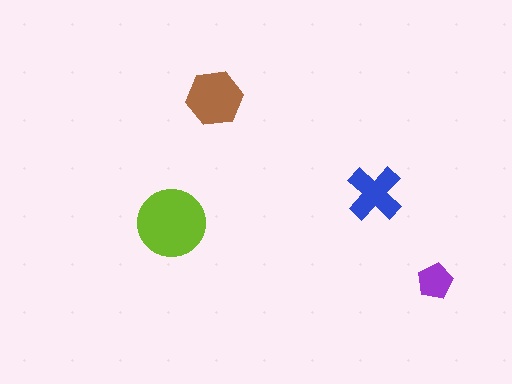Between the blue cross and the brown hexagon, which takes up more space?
The brown hexagon.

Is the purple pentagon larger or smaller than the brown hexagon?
Smaller.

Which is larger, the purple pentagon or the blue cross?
The blue cross.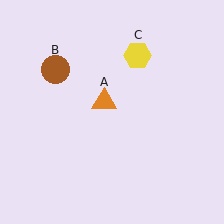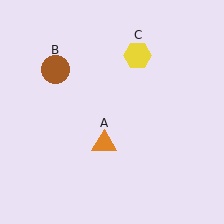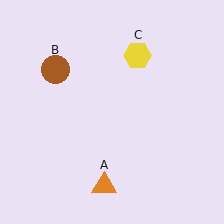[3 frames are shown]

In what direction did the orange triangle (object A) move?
The orange triangle (object A) moved down.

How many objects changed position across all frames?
1 object changed position: orange triangle (object A).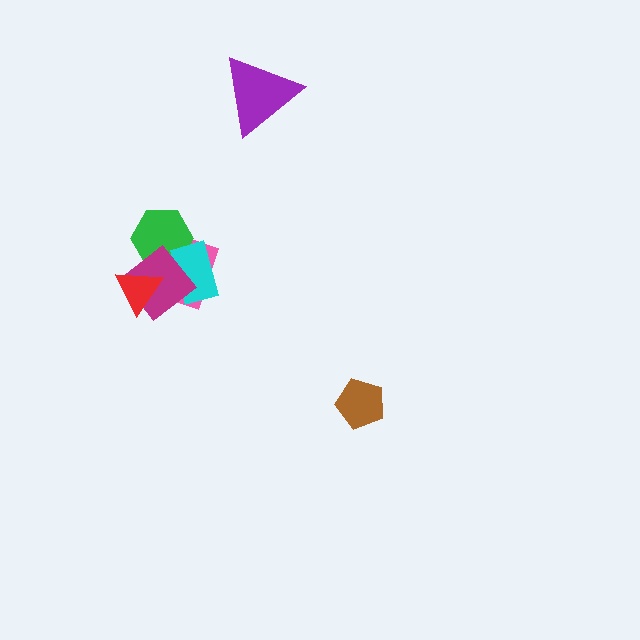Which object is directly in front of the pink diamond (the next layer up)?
The green hexagon is directly in front of the pink diamond.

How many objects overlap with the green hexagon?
3 objects overlap with the green hexagon.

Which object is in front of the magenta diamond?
The red triangle is in front of the magenta diamond.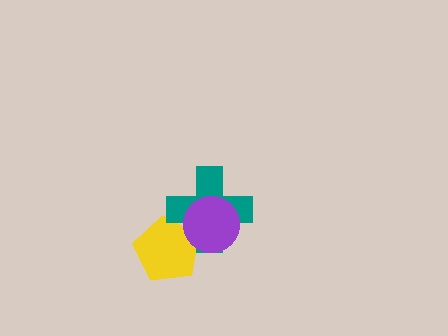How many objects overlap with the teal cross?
2 objects overlap with the teal cross.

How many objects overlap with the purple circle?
2 objects overlap with the purple circle.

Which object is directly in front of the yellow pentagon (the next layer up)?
The teal cross is directly in front of the yellow pentagon.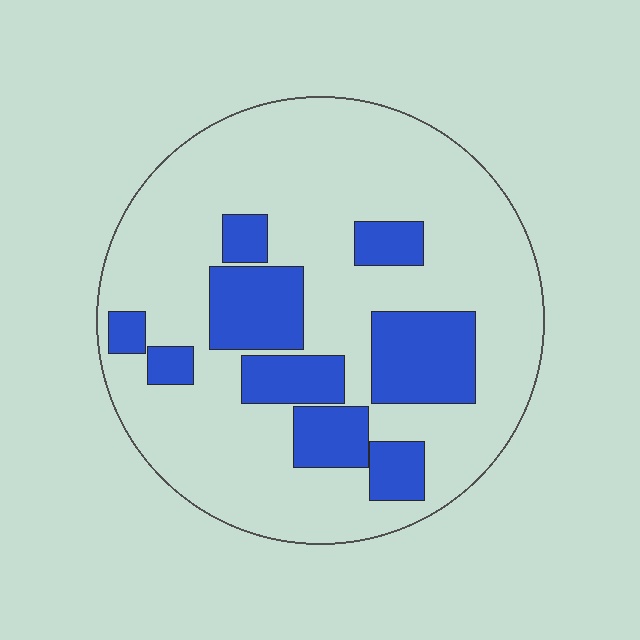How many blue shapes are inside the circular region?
9.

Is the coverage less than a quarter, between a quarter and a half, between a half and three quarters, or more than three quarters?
Between a quarter and a half.